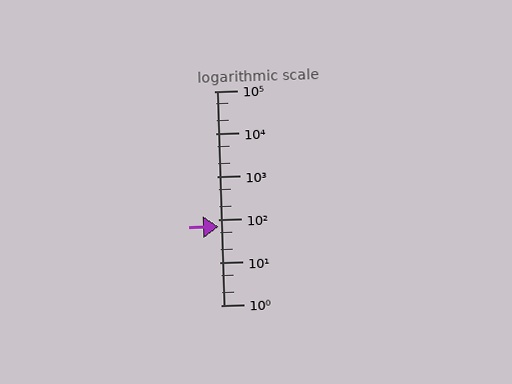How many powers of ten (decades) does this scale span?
The scale spans 5 decades, from 1 to 100000.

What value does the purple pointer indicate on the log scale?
The pointer indicates approximately 68.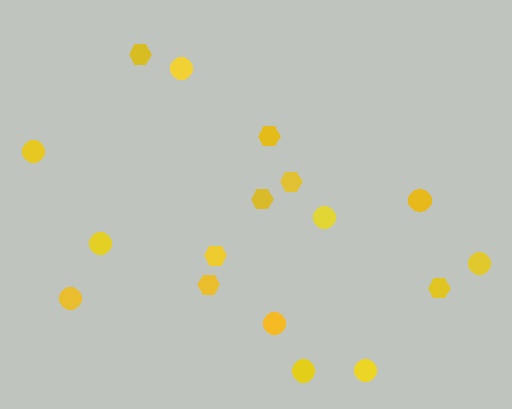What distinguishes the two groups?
There are 2 groups: one group of hexagons (7) and one group of circles (10).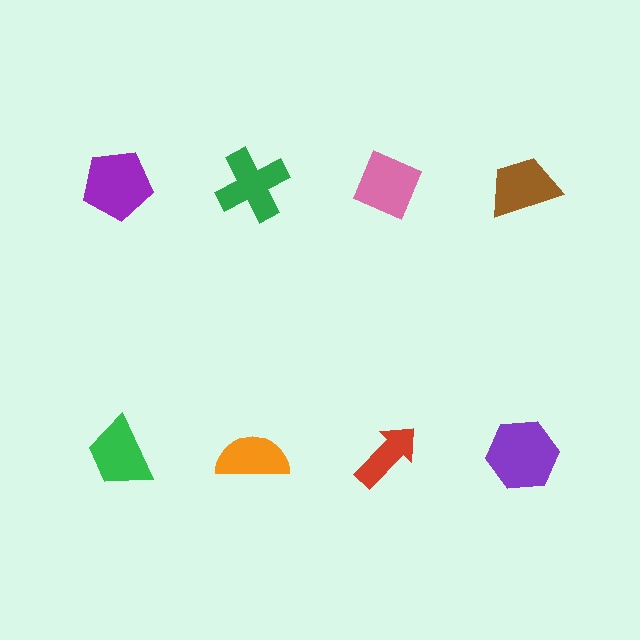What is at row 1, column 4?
A brown trapezoid.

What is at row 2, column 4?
A purple hexagon.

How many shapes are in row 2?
4 shapes.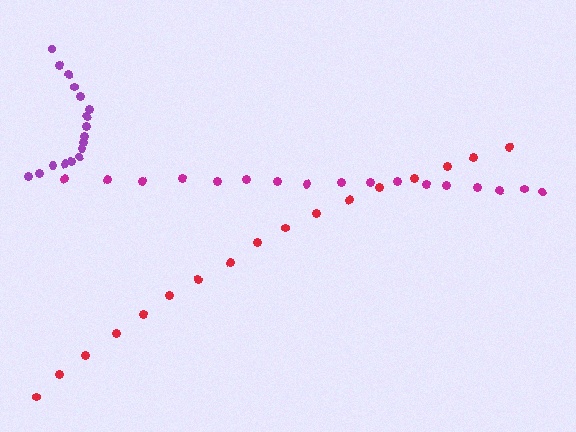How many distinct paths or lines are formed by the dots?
There are 3 distinct paths.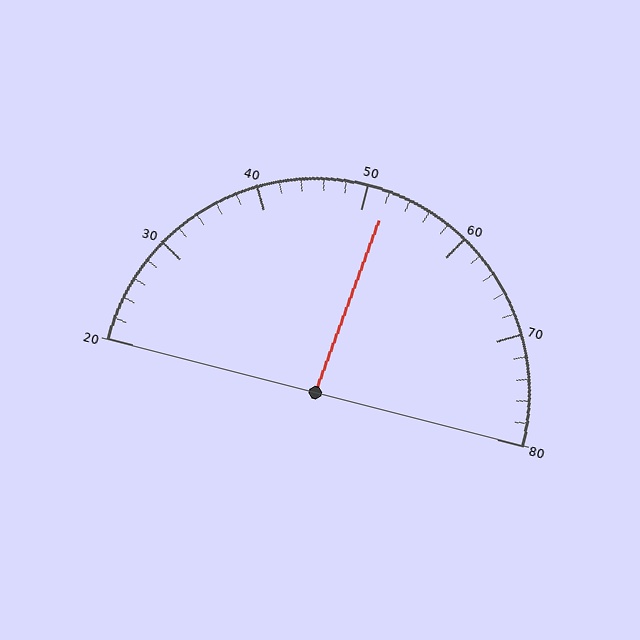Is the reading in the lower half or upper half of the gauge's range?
The reading is in the upper half of the range (20 to 80).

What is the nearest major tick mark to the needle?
The nearest major tick mark is 50.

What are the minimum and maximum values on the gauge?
The gauge ranges from 20 to 80.